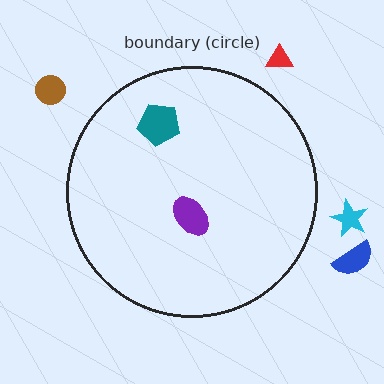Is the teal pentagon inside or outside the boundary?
Inside.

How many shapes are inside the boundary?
2 inside, 4 outside.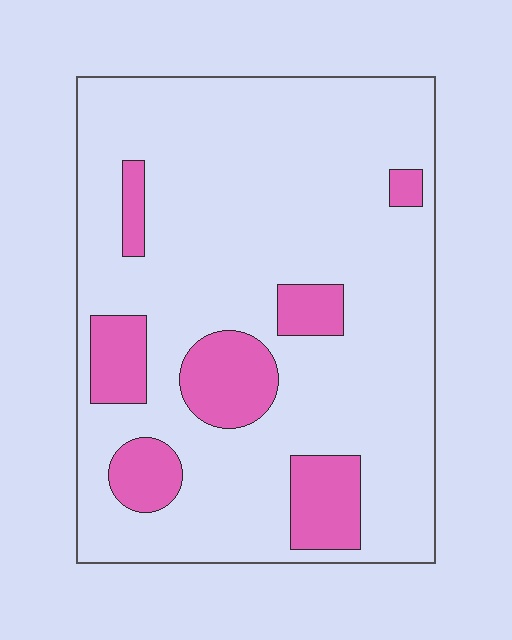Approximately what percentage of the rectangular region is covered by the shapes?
Approximately 20%.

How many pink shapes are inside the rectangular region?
7.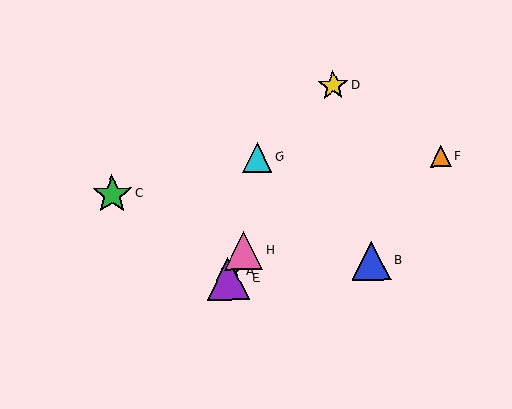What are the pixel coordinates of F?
Object F is at (441, 156).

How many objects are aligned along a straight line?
4 objects (A, D, E, H) are aligned along a straight line.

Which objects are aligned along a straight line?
Objects A, D, E, H are aligned along a straight line.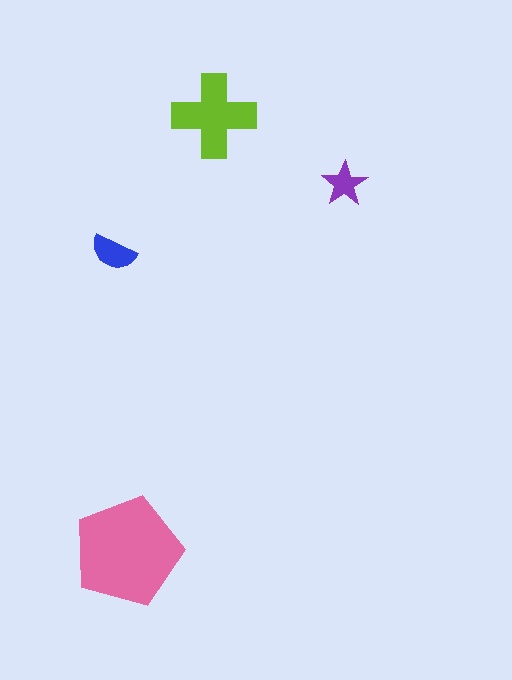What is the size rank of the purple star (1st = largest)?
4th.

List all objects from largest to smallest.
The pink pentagon, the lime cross, the blue semicircle, the purple star.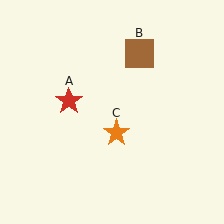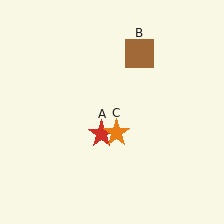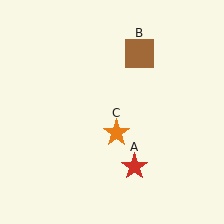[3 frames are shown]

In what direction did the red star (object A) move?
The red star (object A) moved down and to the right.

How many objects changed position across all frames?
1 object changed position: red star (object A).